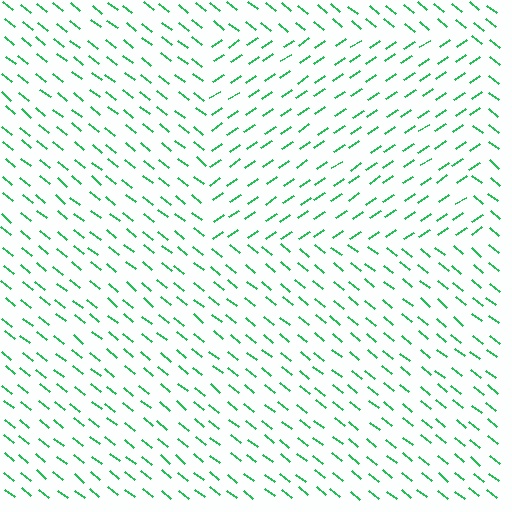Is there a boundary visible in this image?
Yes, there is a texture boundary formed by a change in line orientation.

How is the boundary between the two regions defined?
The boundary is defined purely by a change in line orientation (approximately 73 degrees difference). All lines are the same color and thickness.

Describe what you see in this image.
The image is filled with small green line segments. A rectangle region in the image has lines oriented differently from the surrounding lines, creating a visible texture boundary.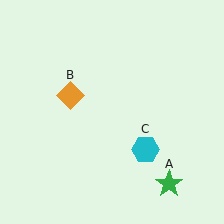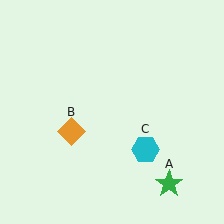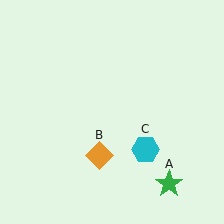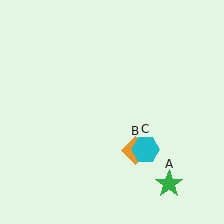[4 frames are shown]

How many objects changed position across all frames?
1 object changed position: orange diamond (object B).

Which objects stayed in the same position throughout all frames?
Green star (object A) and cyan hexagon (object C) remained stationary.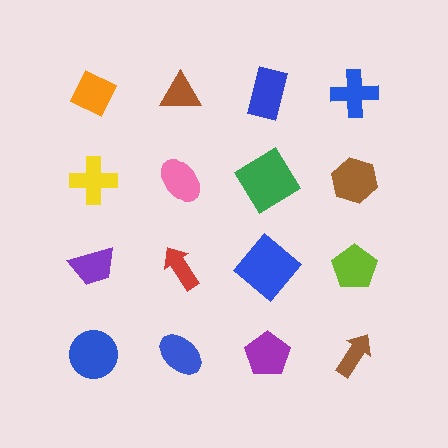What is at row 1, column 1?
An orange diamond.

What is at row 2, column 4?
A brown hexagon.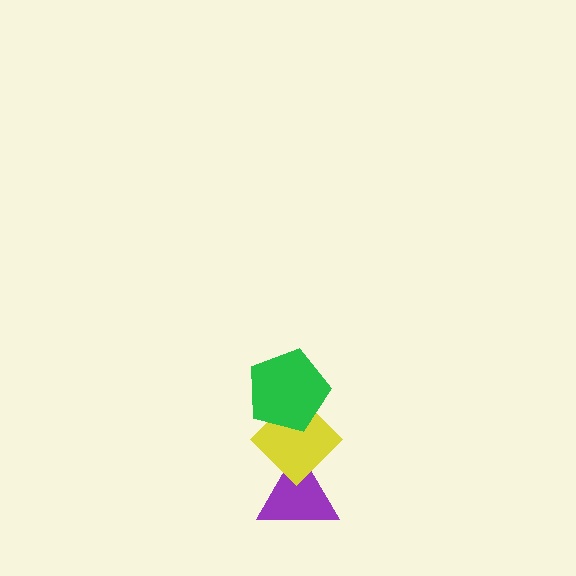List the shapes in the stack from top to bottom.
From top to bottom: the green pentagon, the yellow diamond, the purple triangle.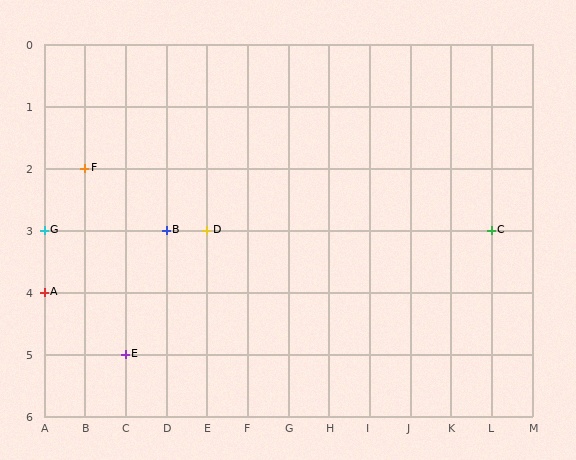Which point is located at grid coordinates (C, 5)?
Point E is at (C, 5).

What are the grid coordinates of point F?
Point F is at grid coordinates (B, 2).